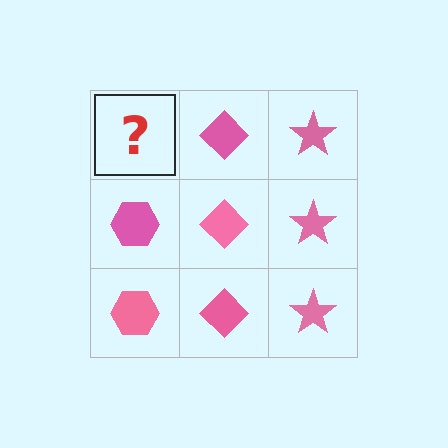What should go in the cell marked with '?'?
The missing cell should contain a pink hexagon.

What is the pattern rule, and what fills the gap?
The rule is that each column has a consistent shape. The gap should be filled with a pink hexagon.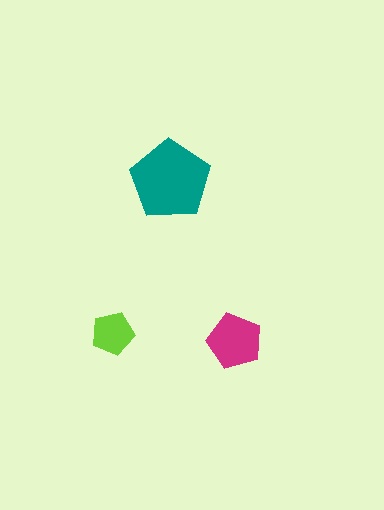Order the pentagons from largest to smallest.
the teal one, the magenta one, the lime one.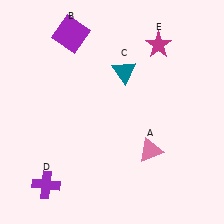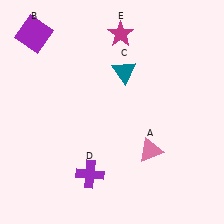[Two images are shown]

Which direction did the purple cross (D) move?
The purple cross (D) moved right.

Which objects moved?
The objects that moved are: the purple square (B), the purple cross (D), the magenta star (E).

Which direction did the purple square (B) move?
The purple square (B) moved left.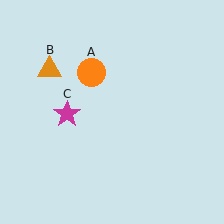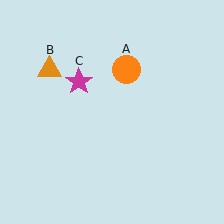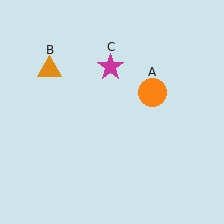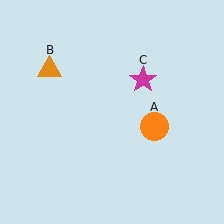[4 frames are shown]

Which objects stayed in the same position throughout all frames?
Orange triangle (object B) remained stationary.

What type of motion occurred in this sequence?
The orange circle (object A), magenta star (object C) rotated clockwise around the center of the scene.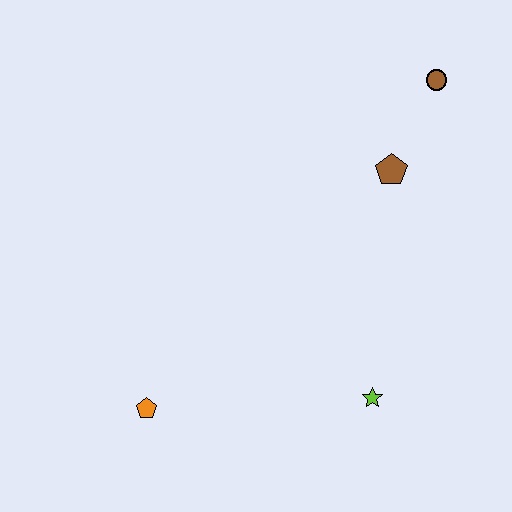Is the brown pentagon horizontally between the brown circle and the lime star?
Yes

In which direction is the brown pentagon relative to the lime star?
The brown pentagon is above the lime star.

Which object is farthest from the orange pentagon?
The brown circle is farthest from the orange pentagon.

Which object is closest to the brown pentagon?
The brown circle is closest to the brown pentagon.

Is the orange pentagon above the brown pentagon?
No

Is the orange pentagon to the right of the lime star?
No